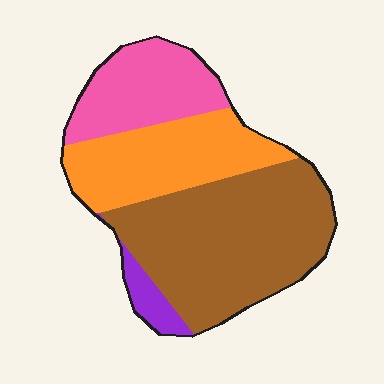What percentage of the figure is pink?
Pink takes up about one fifth (1/5) of the figure.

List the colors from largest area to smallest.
From largest to smallest: brown, orange, pink, purple.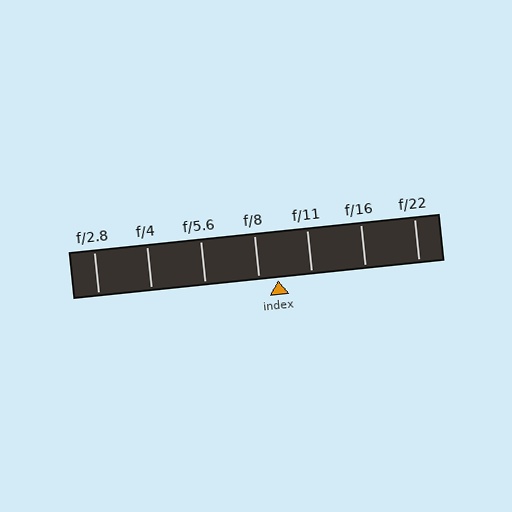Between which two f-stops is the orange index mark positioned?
The index mark is between f/8 and f/11.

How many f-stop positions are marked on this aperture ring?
There are 7 f-stop positions marked.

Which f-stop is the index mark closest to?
The index mark is closest to f/8.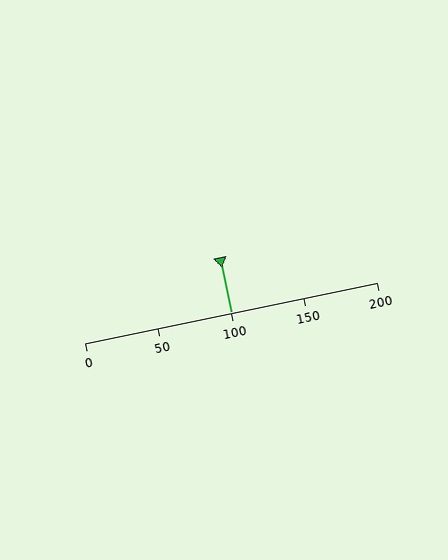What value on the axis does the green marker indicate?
The marker indicates approximately 100.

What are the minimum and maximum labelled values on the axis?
The axis runs from 0 to 200.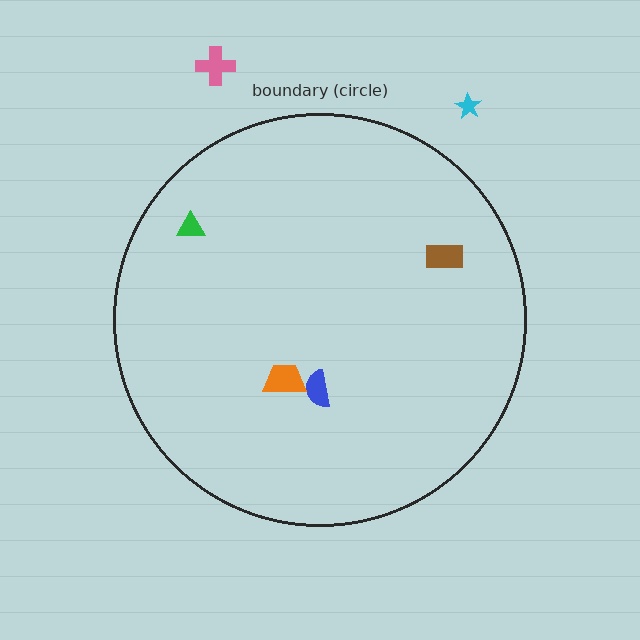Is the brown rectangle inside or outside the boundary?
Inside.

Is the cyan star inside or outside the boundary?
Outside.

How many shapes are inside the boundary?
4 inside, 2 outside.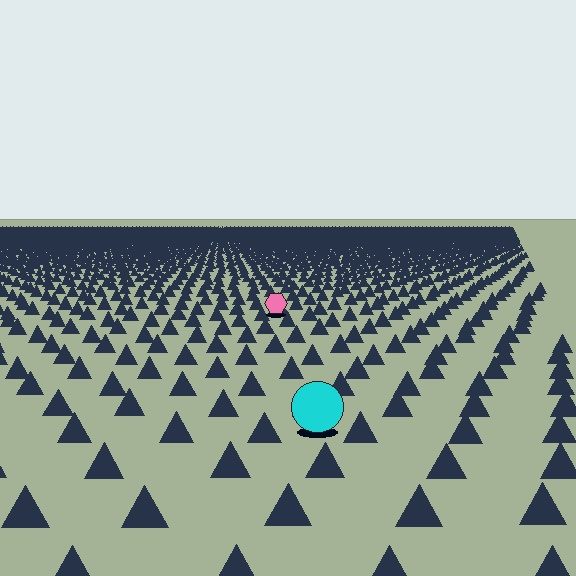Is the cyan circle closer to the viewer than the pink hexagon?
Yes. The cyan circle is closer — you can tell from the texture gradient: the ground texture is coarser near it.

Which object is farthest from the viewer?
The pink hexagon is farthest from the viewer. It appears smaller and the ground texture around it is denser.